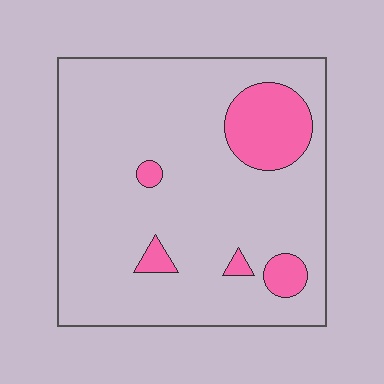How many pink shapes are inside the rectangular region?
5.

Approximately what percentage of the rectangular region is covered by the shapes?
Approximately 15%.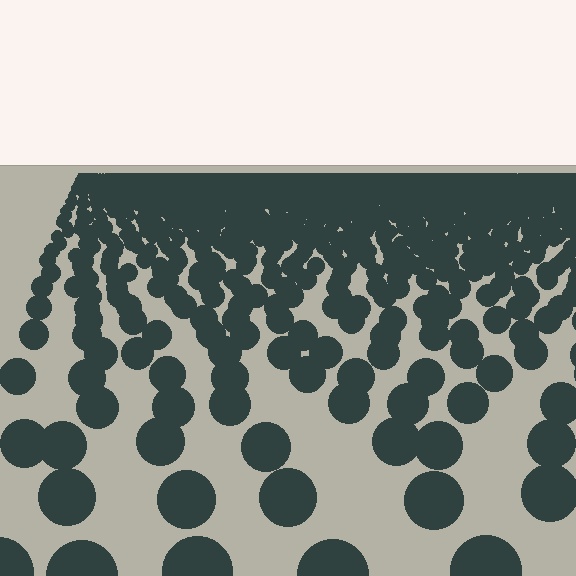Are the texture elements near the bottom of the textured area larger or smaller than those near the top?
Larger. Near the bottom, elements are closer to the viewer and appear at a bigger on-screen size.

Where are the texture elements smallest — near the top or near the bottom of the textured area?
Near the top.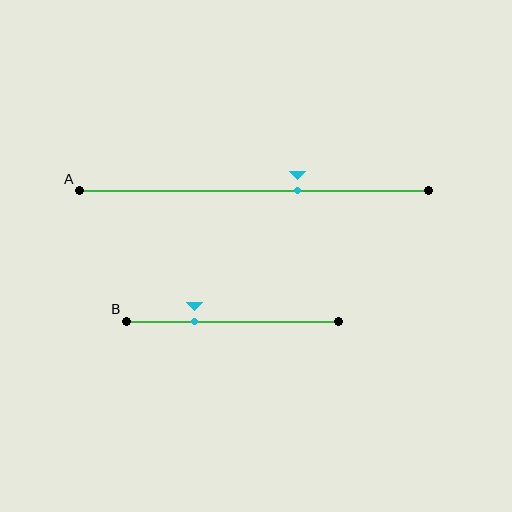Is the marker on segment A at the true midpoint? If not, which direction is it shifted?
No, the marker on segment A is shifted to the right by about 12% of the segment length.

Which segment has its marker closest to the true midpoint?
Segment A has its marker closest to the true midpoint.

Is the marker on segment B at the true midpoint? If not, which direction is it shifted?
No, the marker on segment B is shifted to the left by about 18% of the segment length.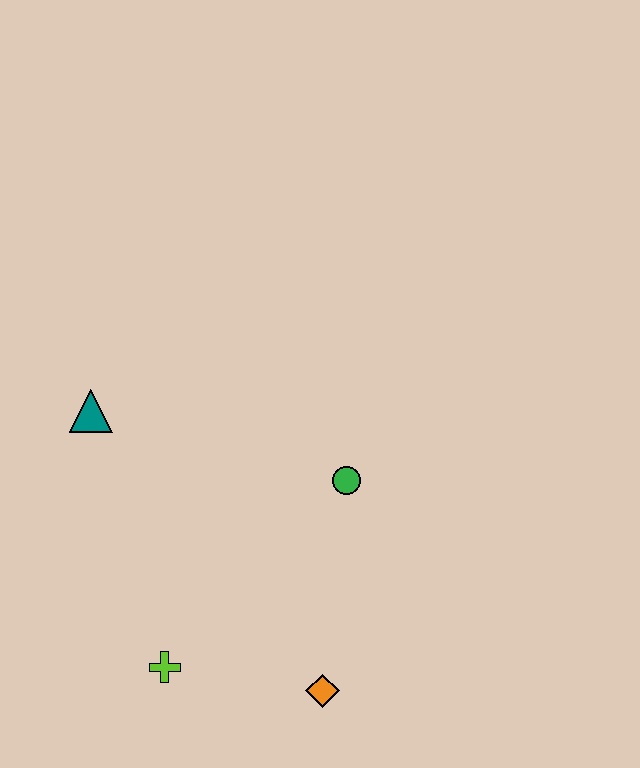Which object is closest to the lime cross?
The orange diamond is closest to the lime cross.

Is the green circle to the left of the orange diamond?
No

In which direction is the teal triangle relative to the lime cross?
The teal triangle is above the lime cross.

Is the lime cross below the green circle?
Yes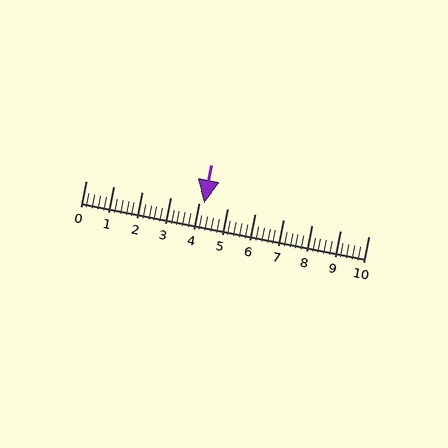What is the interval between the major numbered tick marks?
The major tick marks are spaced 1 units apart.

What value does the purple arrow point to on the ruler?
The purple arrow points to approximately 4.2.